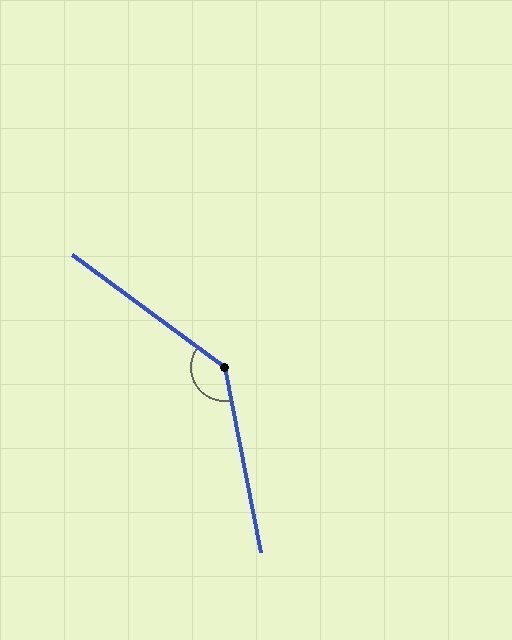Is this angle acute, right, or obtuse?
It is obtuse.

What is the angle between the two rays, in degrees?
Approximately 137 degrees.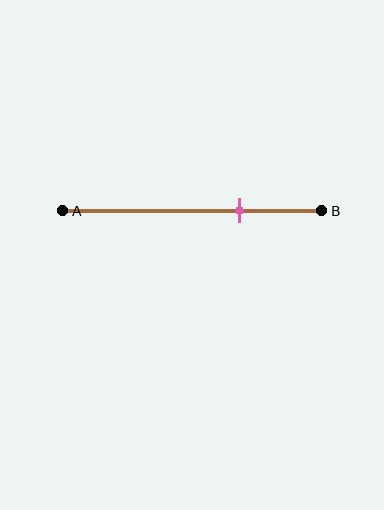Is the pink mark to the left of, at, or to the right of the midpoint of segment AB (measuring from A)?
The pink mark is to the right of the midpoint of segment AB.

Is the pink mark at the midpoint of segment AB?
No, the mark is at about 70% from A, not at the 50% midpoint.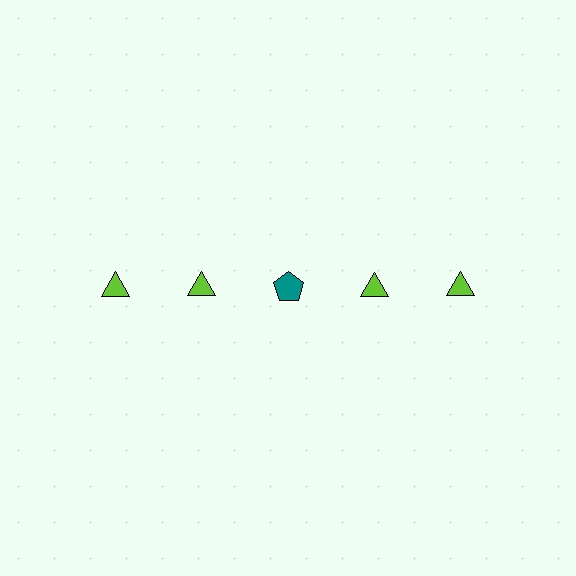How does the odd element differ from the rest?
It differs in both color (teal instead of lime) and shape (pentagon instead of triangle).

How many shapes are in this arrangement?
There are 5 shapes arranged in a grid pattern.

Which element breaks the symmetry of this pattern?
The teal pentagon in the top row, center column breaks the symmetry. All other shapes are lime triangles.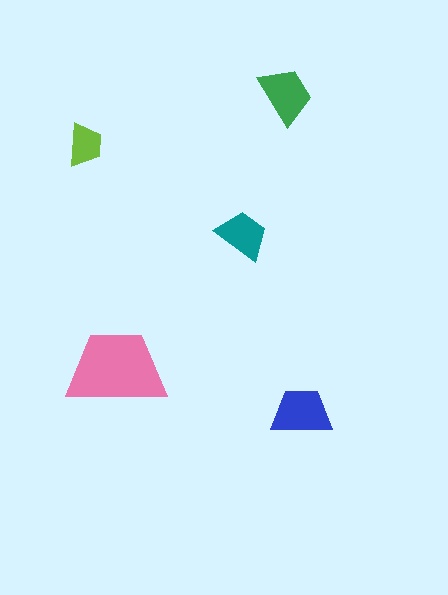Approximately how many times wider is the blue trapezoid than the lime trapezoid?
About 1.5 times wider.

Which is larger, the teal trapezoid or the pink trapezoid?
The pink one.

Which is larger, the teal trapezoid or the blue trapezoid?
The blue one.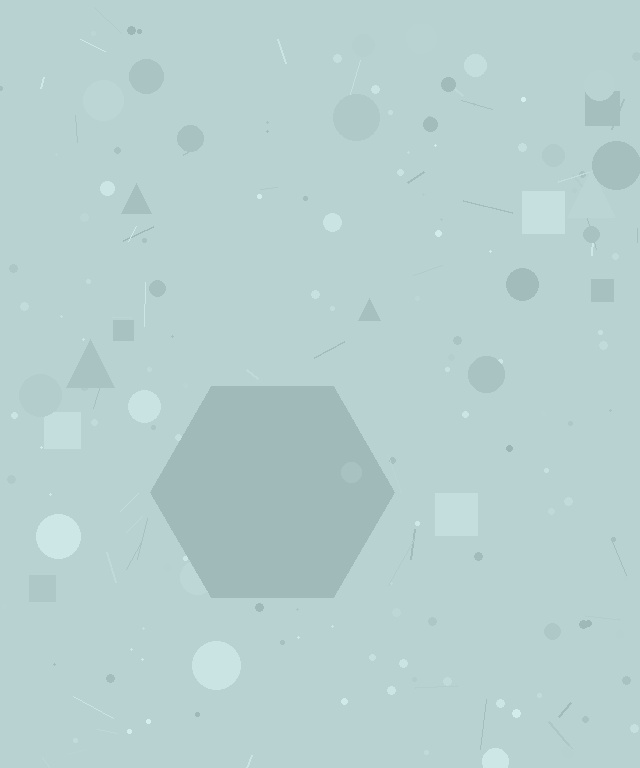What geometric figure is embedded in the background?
A hexagon is embedded in the background.